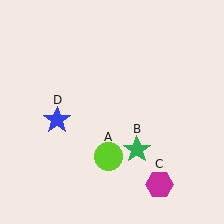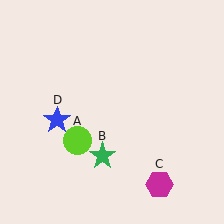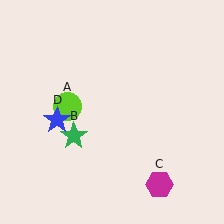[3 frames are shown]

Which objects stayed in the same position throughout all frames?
Magenta hexagon (object C) and blue star (object D) remained stationary.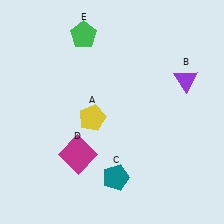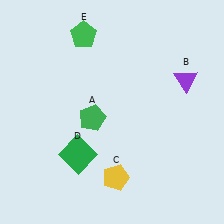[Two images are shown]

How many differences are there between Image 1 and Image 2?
There are 3 differences between the two images.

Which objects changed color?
A changed from yellow to green. C changed from teal to yellow. D changed from magenta to green.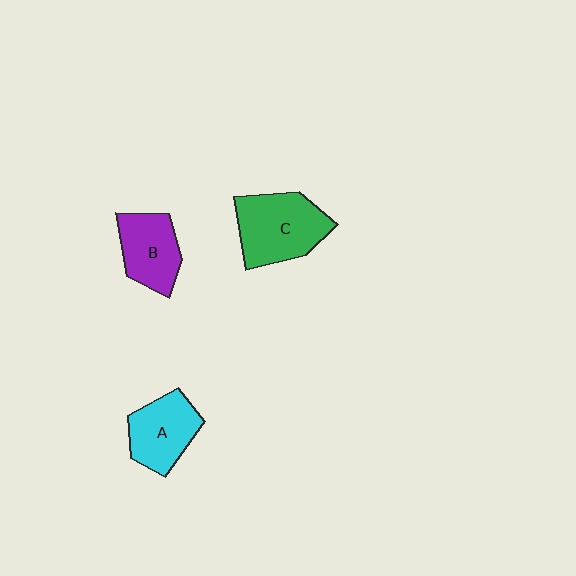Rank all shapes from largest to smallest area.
From largest to smallest: C (green), A (cyan), B (purple).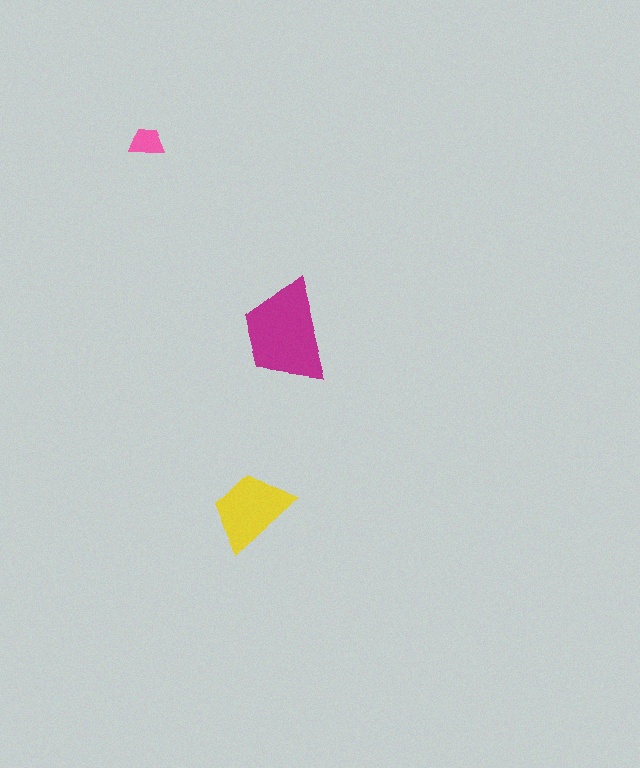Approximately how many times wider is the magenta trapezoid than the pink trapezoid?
About 3 times wider.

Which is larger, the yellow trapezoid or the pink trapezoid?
The yellow one.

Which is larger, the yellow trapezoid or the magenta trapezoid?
The magenta one.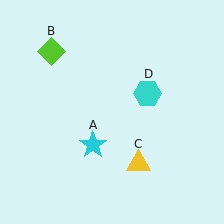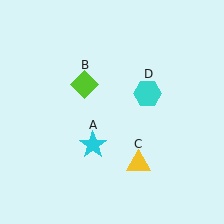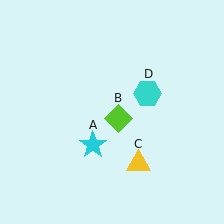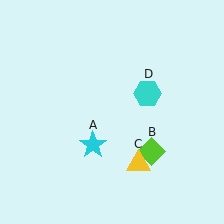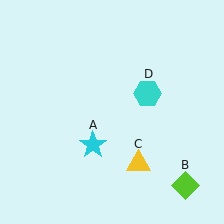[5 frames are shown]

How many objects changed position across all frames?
1 object changed position: lime diamond (object B).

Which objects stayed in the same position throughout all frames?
Cyan star (object A) and yellow triangle (object C) and cyan hexagon (object D) remained stationary.